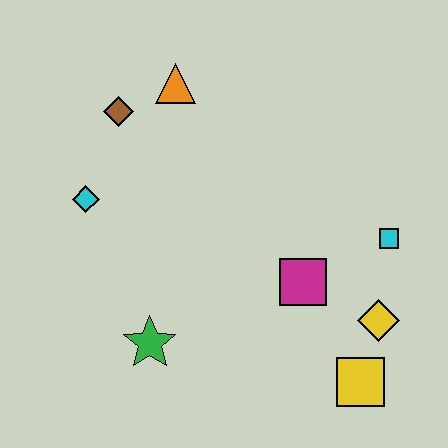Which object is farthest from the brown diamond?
The yellow square is farthest from the brown diamond.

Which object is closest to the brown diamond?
The orange triangle is closest to the brown diamond.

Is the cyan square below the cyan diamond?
Yes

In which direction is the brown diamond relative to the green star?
The brown diamond is above the green star.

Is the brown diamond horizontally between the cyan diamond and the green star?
Yes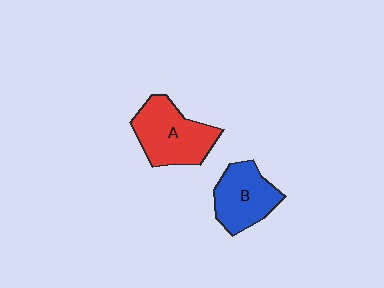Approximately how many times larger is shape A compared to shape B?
Approximately 1.2 times.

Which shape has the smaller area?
Shape B (blue).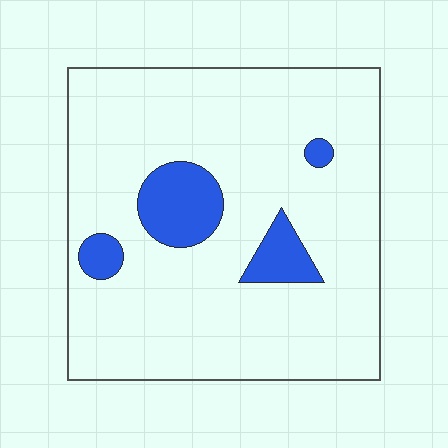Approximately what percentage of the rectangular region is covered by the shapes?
Approximately 10%.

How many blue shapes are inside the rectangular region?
4.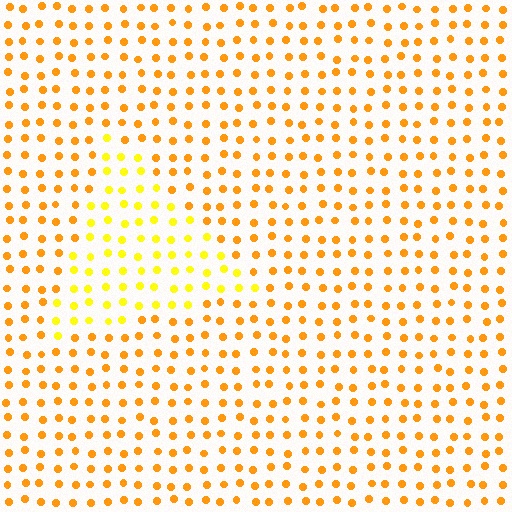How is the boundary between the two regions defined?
The boundary is defined purely by a slight shift in hue (about 26 degrees). Spacing, size, and orientation are identical on both sides.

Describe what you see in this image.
The image is filled with small orange elements in a uniform arrangement. A triangle-shaped region is visible where the elements are tinted to a slightly different hue, forming a subtle color boundary.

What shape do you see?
I see a triangle.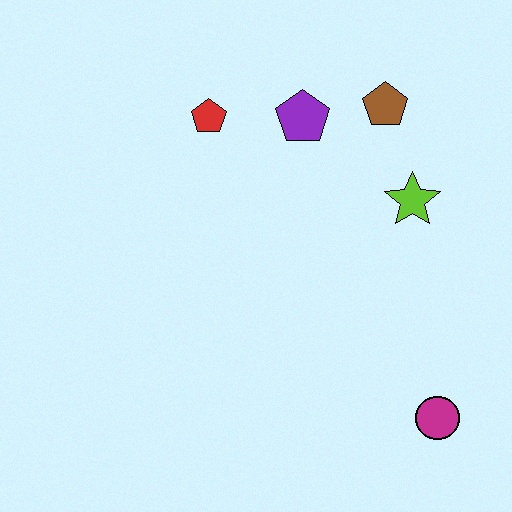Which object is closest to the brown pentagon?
The purple pentagon is closest to the brown pentagon.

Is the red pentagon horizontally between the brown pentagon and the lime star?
No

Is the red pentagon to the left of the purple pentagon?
Yes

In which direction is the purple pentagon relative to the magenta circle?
The purple pentagon is above the magenta circle.